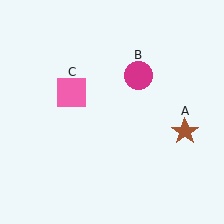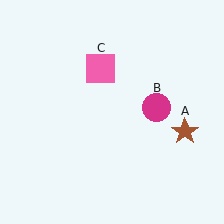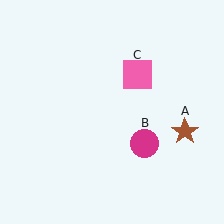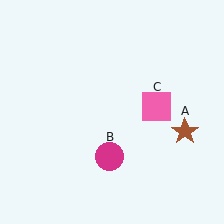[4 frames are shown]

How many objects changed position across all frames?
2 objects changed position: magenta circle (object B), pink square (object C).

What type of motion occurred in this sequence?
The magenta circle (object B), pink square (object C) rotated clockwise around the center of the scene.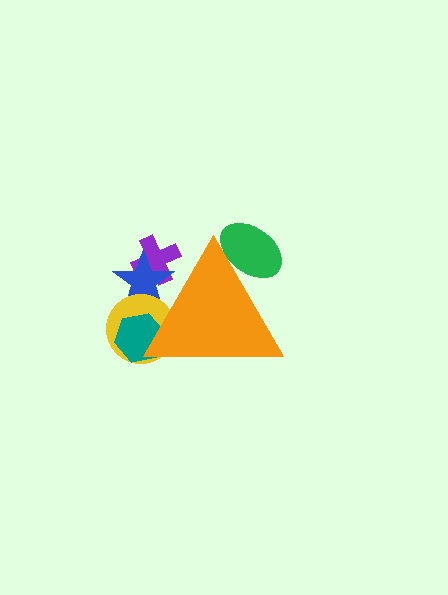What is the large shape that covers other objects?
An orange triangle.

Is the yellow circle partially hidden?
Yes, the yellow circle is partially hidden behind the orange triangle.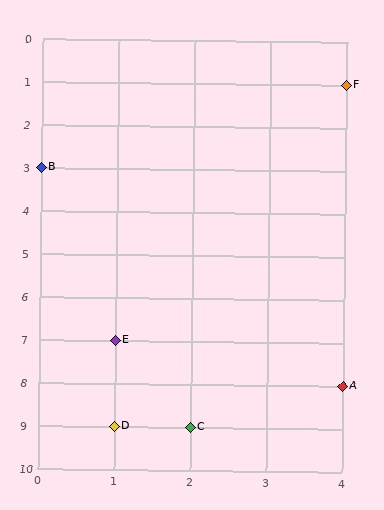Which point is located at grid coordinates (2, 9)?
Point C is at (2, 9).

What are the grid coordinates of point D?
Point D is at grid coordinates (1, 9).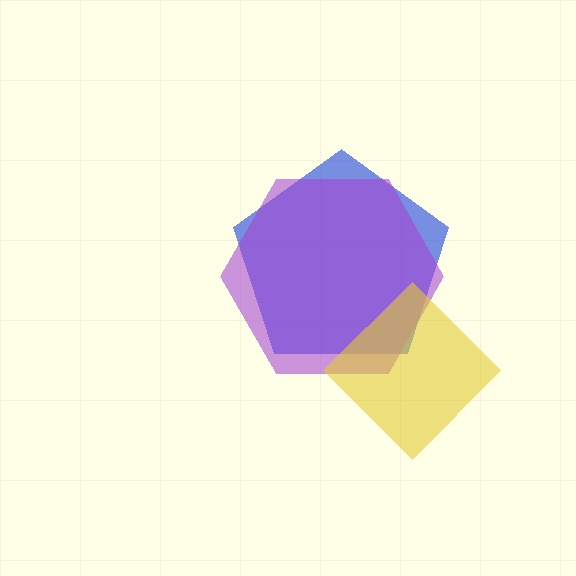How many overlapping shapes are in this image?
There are 3 overlapping shapes in the image.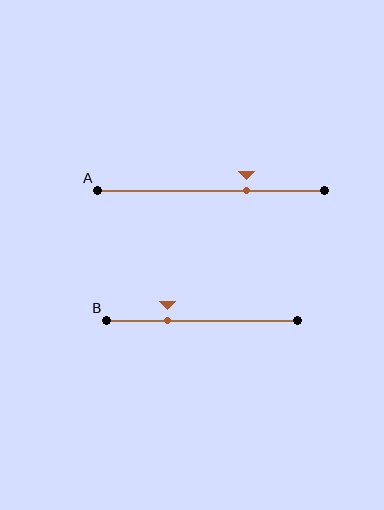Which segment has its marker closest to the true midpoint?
Segment A has its marker closest to the true midpoint.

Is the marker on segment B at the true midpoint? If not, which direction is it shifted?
No, the marker on segment B is shifted to the left by about 18% of the segment length.